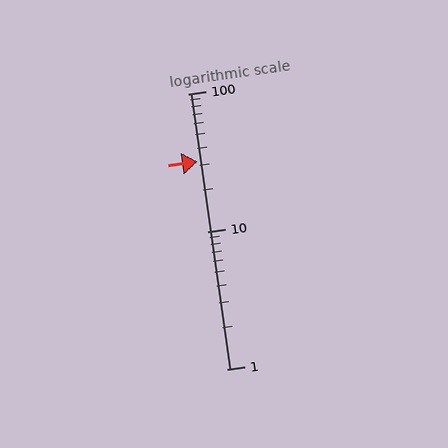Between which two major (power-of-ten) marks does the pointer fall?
The pointer is between 10 and 100.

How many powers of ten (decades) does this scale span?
The scale spans 2 decades, from 1 to 100.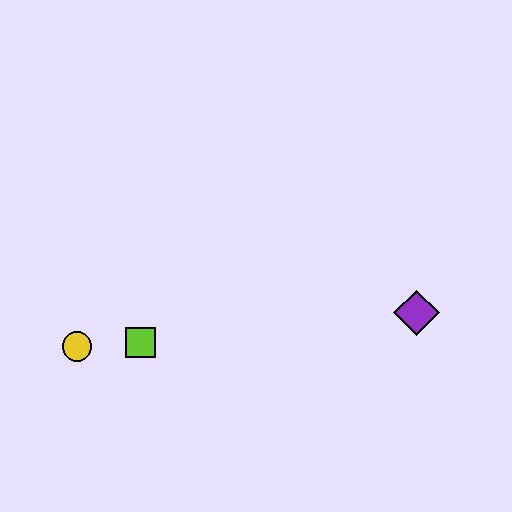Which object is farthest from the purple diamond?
The yellow circle is farthest from the purple diamond.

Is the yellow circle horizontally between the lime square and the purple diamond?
No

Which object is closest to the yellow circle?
The lime square is closest to the yellow circle.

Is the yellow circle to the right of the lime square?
No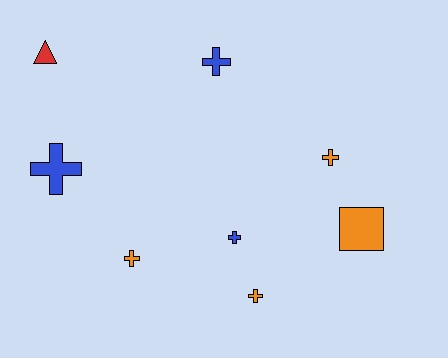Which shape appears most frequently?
Cross, with 6 objects.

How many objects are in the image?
There are 8 objects.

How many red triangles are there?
There is 1 red triangle.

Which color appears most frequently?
Orange, with 4 objects.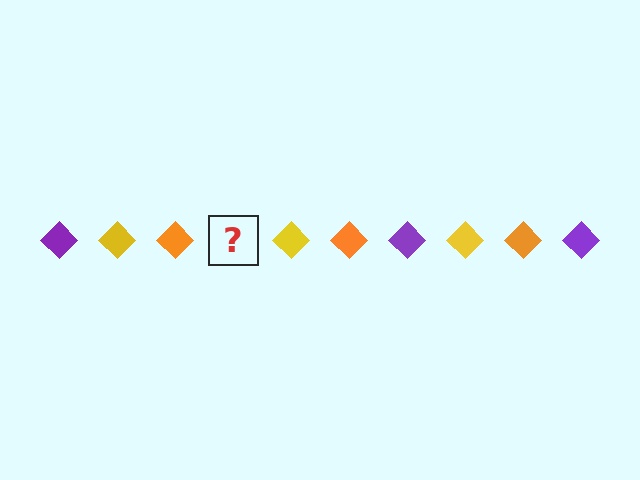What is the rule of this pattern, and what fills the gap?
The rule is that the pattern cycles through purple, yellow, orange diamonds. The gap should be filled with a purple diamond.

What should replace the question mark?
The question mark should be replaced with a purple diamond.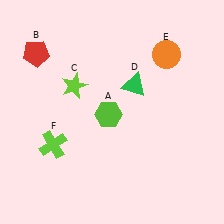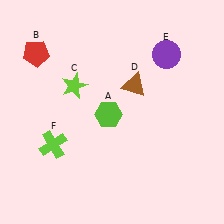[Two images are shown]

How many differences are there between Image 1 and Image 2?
There are 2 differences between the two images.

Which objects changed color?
D changed from green to brown. E changed from orange to purple.